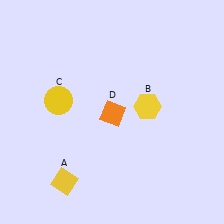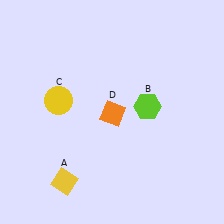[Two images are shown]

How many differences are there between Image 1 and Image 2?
There is 1 difference between the two images.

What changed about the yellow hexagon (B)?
In Image 1, B is yellow. In Image 2, it changed to lime.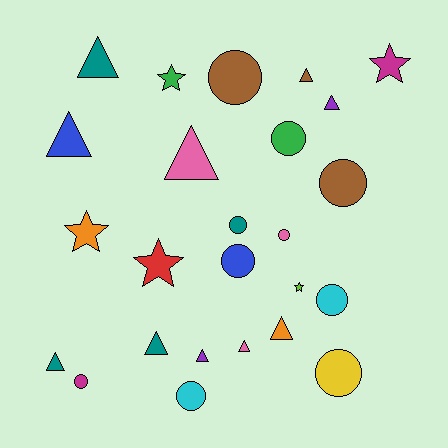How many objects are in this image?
There are 25 objects.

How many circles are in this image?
There are 10 circles.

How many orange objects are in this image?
There are 2 orange objects.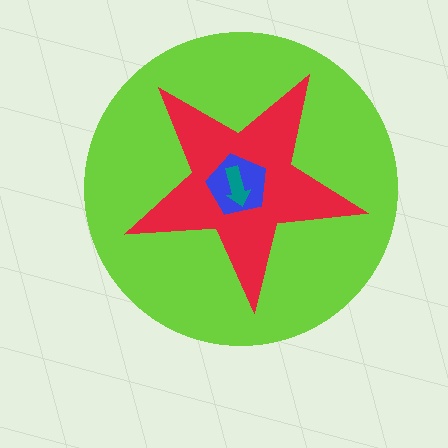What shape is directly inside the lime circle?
The red star.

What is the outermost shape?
The lime circle.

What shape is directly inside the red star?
The blue pentagon.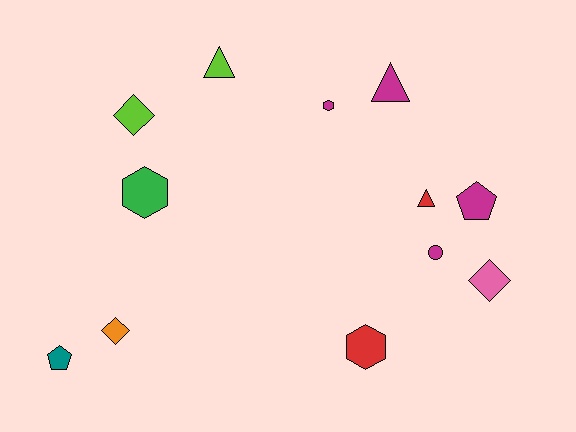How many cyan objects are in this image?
There are no cyan objects.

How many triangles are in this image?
There are 3 triangles.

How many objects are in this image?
There are 12 objects.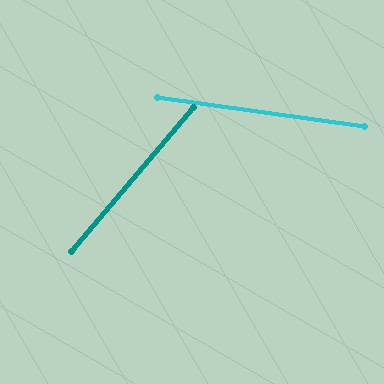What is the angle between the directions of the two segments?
Approximately 58 degrees.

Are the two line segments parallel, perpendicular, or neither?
Neither parallel nor perpendicular — they differ by about 58°.